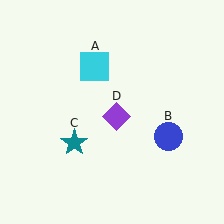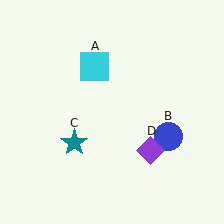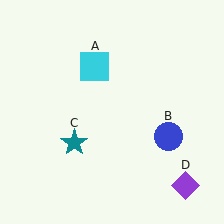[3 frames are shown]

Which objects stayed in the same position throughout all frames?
Cyan square (object A) and blue circle (object B) and teal star (object C) remained stationary.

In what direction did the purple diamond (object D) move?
The purple diamond (object D) moved down and to the right.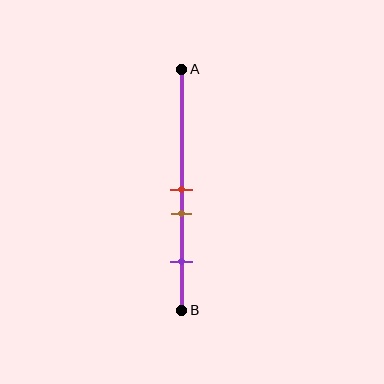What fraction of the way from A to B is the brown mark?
The brown mark is approximately 60% (0.6) of the way from A to B.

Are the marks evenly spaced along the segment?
No, the marks are not evenly spaced.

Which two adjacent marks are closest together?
The red and brown marks are the closest adjacent pair.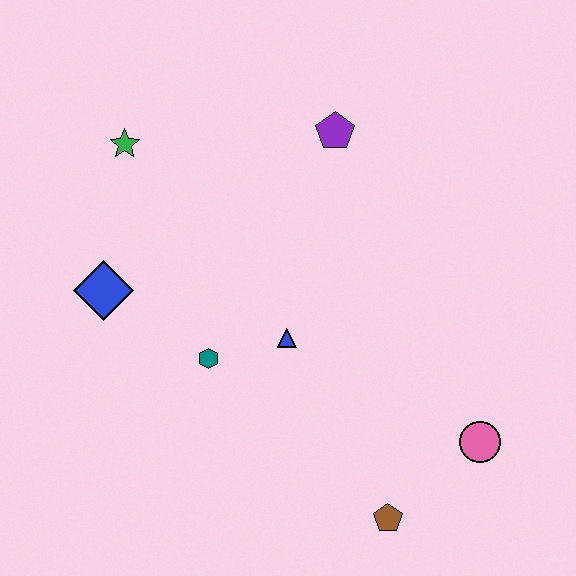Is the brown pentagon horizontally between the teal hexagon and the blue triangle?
No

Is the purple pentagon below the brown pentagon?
No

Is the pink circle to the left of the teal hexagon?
No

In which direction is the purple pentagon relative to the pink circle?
The purple pentagon is above the pink circle.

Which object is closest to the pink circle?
The brown pentagon is closest to the pink circle.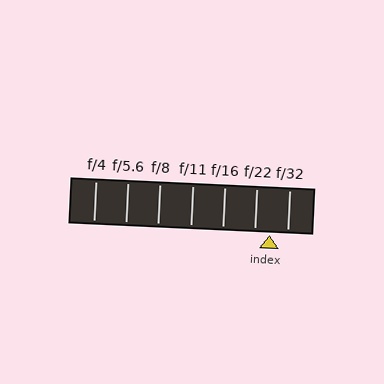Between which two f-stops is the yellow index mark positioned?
The index mark is between f/22 and f/32.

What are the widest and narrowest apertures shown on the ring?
The widest aperture shown is f/4 and the narrowest is f/32.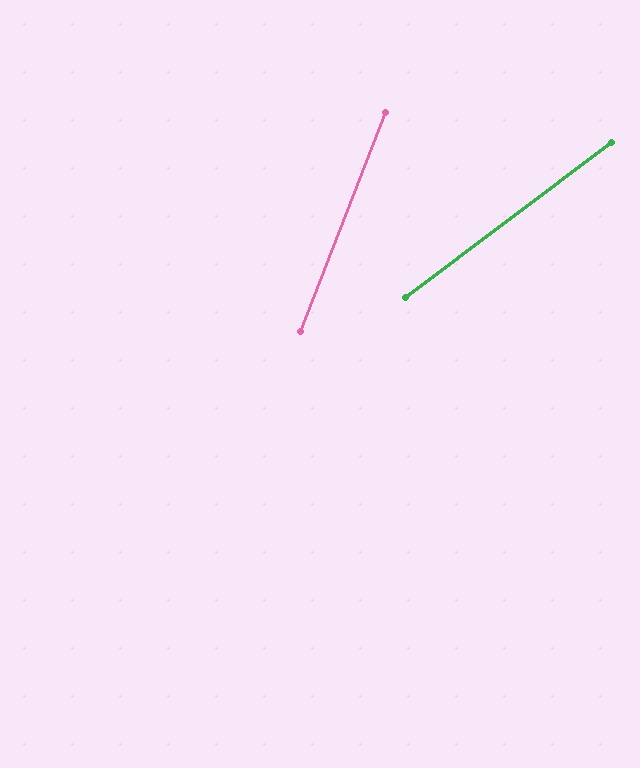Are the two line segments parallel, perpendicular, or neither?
Neither parallel nor perpendicular — they differ by about 32°.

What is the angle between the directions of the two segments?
Approximately 32 degrees.